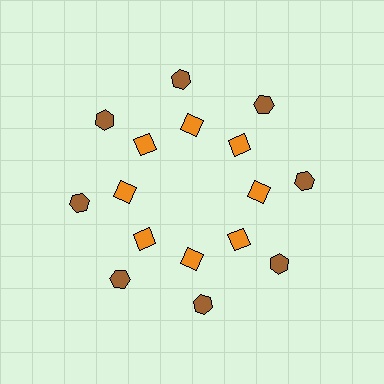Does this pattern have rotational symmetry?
Yes, this pattern has 8-fold rotational symmetry. It looks the same after rotating 45 degrees around the center.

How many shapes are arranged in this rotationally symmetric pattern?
There are 16 shapes, arranged in 8 groups of 2.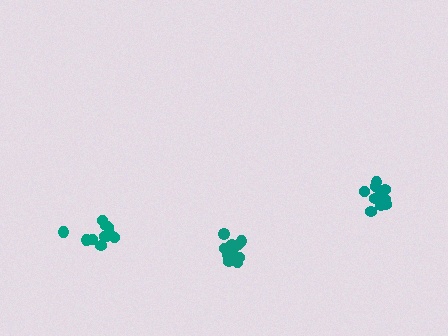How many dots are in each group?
Group 1: 11 dots, Group 2: 12 dots, Group 3: 11 dots (34 total).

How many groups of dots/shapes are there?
There are 3 groups.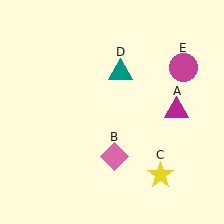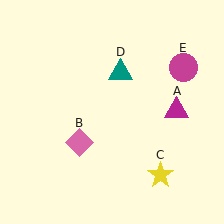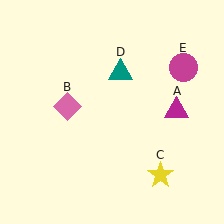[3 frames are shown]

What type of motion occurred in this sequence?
The pink diamond (object B) rotated clockwise around the center of the scene.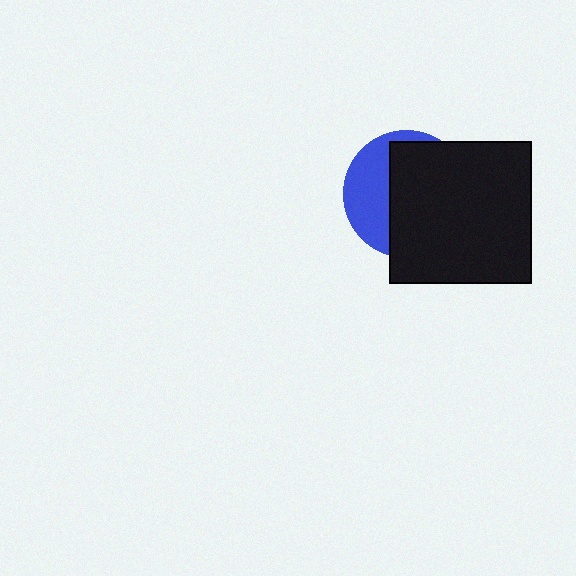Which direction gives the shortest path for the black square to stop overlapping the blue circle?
Moving right gives the shortest separation.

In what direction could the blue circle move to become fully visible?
The blue circle could move left. That would shift it out from behind the black square entirely.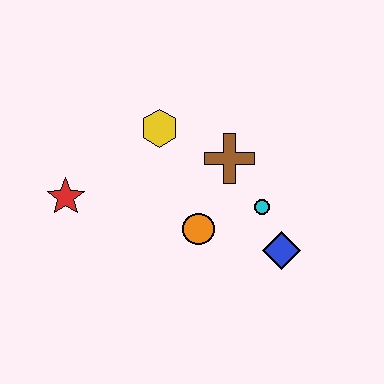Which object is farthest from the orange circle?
The red star is farthest from the orange circle.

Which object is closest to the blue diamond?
The cyan circle is closest to the blue diamond.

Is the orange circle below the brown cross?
Yes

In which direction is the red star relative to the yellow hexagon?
The red star is to the left of the yellow hexagon.